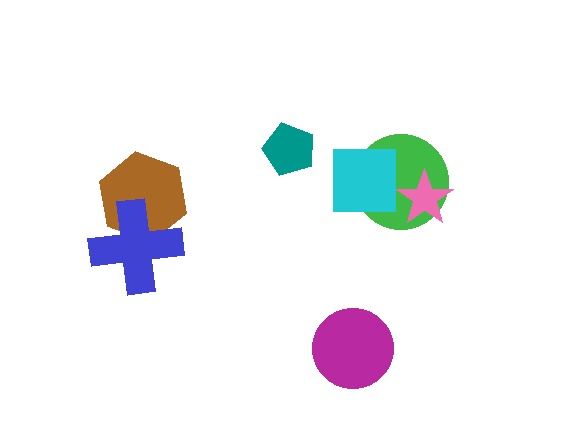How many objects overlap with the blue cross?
1 object overlaps with the blue cross.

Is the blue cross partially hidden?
No, no other shape covers it.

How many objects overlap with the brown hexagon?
1 object overlaps with the brown hexagon.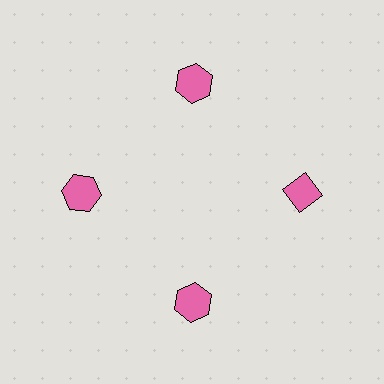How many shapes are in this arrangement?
There are 4 shapes arranged in a ring pattern.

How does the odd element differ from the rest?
It has a different shape: diamond instead of hexagon.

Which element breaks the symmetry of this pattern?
The pink diamond at roughly the 3 o'clock position breaks the symmetry. All other shapes are pink hexagons.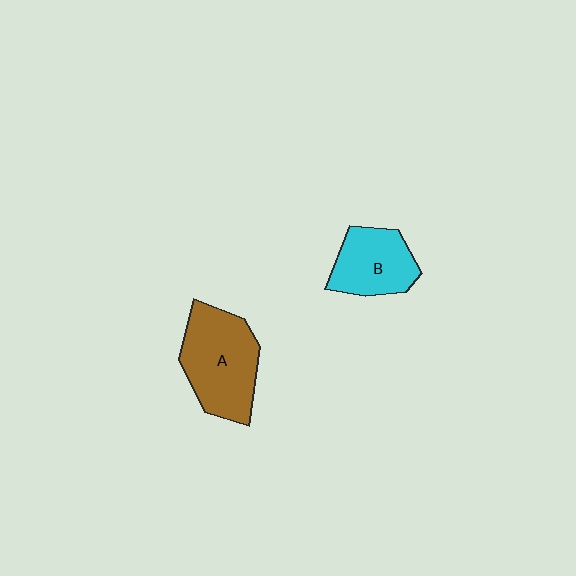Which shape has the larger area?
Shape A (brown).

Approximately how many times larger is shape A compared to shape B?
Approximately 1.4 times.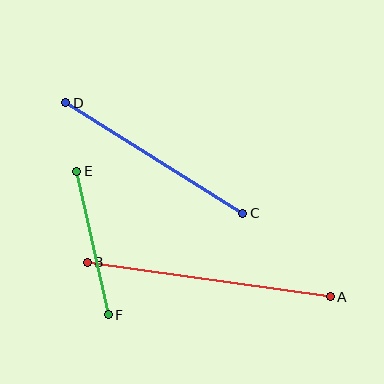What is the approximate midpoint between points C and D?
The midpoint is at approximately (154, 158) pixels.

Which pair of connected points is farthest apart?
Points A and B are farthest apart.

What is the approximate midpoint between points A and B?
The midpoint is at approximately (209, 280) pixels.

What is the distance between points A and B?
The distance is approximately 246 pixels.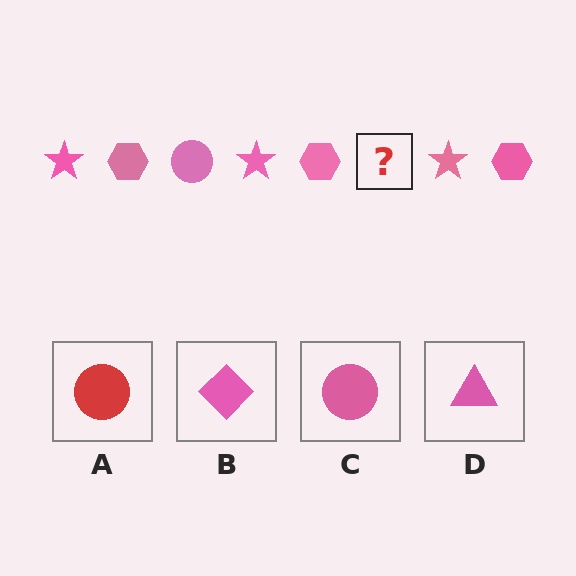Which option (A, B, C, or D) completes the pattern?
C.